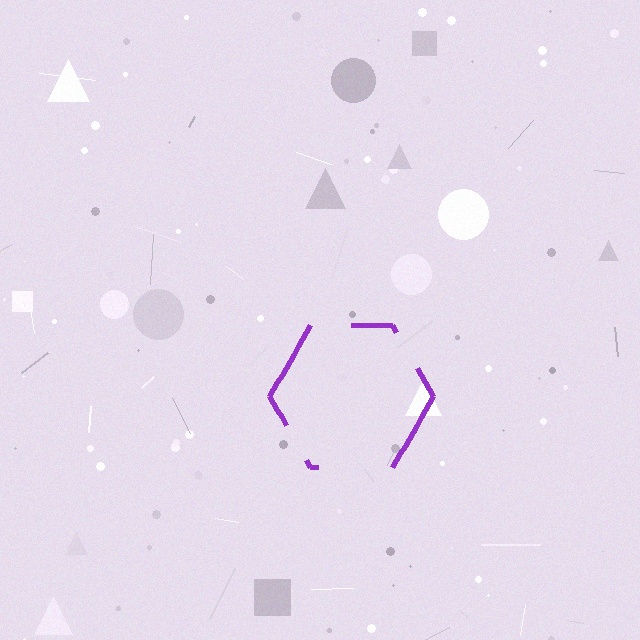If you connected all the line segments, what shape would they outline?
They would outline a hexagon.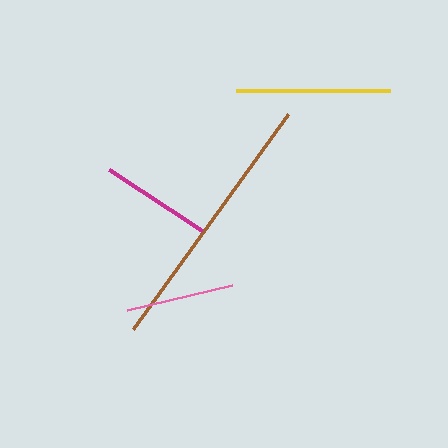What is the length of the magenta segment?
The magenta segment is approximately 111 pixels long.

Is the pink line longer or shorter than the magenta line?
The magenta line is longer than the pink line.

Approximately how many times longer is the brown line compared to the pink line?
The brown line is approximately 2.4 times the length of the pink line.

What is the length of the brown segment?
The brown segment is approximately 265 pixels long.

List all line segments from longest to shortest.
From longest to shortest: brown, yellow, magenta, pink.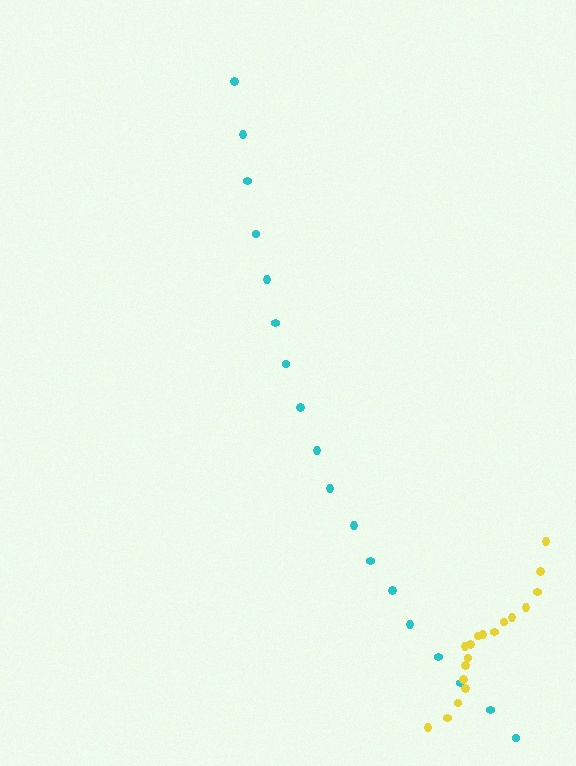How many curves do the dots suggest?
There are 2 distinct paths.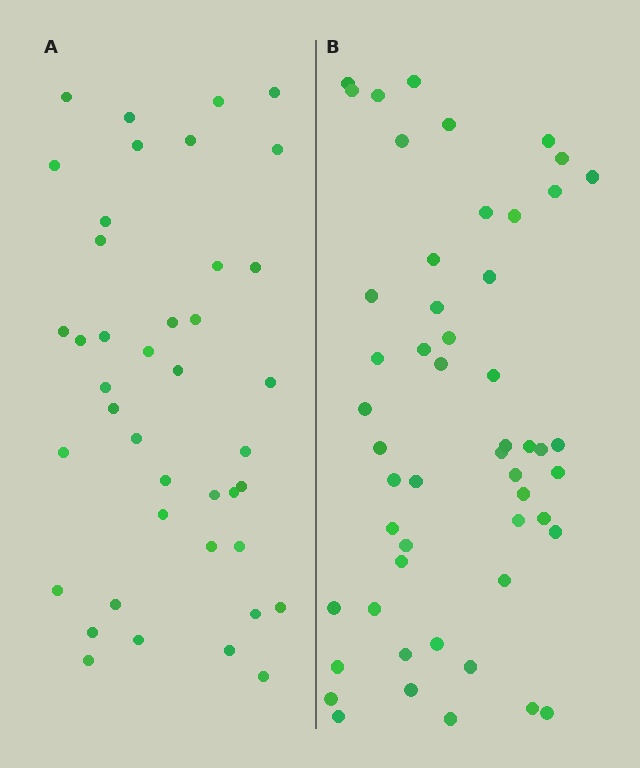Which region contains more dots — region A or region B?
Region B (the right region) has more dots.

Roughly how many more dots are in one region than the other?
Region B has roughly 12 or so more dots than region A.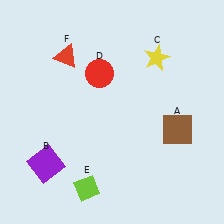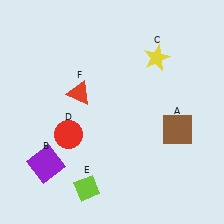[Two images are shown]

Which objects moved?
The objects that moved are: the red circle (D), the red triangle (F).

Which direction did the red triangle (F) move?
The red triangle (F) moved down.